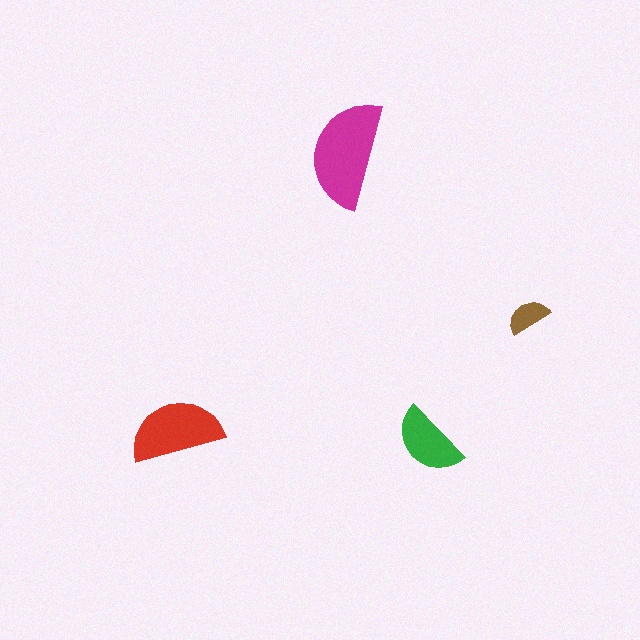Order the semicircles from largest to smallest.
the magenta one, the red one, the green one, the brown one.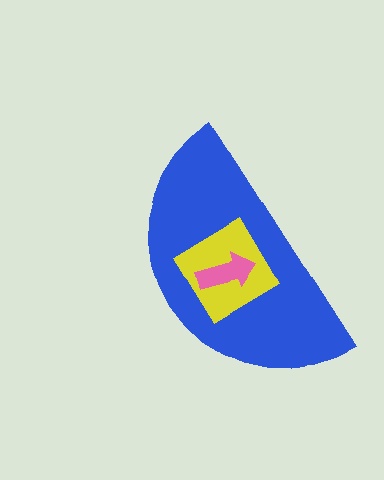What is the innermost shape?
The pink arrow.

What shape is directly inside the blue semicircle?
The yellow diamond.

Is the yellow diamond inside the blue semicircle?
Yes.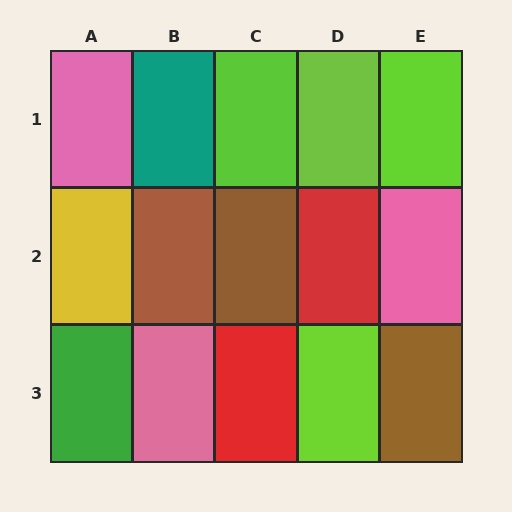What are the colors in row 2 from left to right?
Yellow, brown, brown, red, pink.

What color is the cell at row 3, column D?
Lime.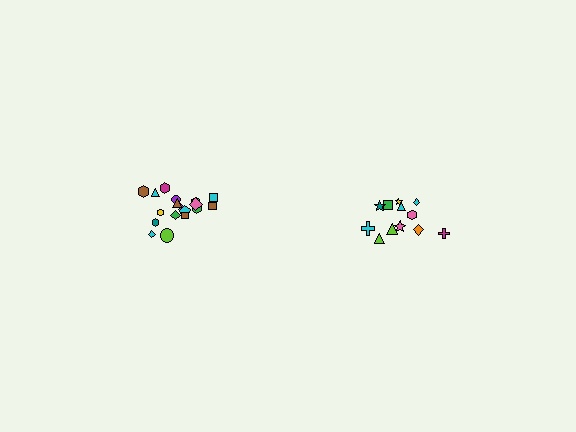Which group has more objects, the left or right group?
The left group.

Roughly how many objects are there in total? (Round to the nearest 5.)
Roughly 30 objects in total.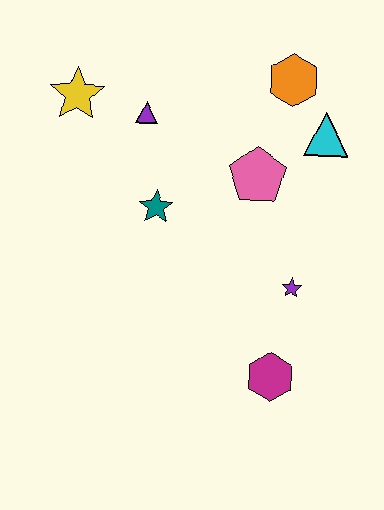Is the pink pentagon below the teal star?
No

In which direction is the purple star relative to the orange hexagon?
The purple star is below the orange hexagon.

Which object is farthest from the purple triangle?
The magenta hexagon is farthest from the purple triangle.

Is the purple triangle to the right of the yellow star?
Yes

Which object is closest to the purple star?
The magenta hexagon is closest to the purple star.